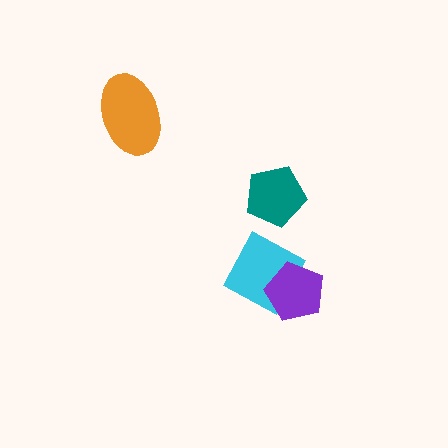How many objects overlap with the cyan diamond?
1 object overlaps with the cyan diamond.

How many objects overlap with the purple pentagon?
1 object overlaps with the purple pentagon.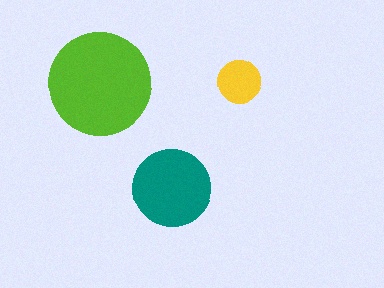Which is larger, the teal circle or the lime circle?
The lime one.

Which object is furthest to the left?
The lime circle is leftmost.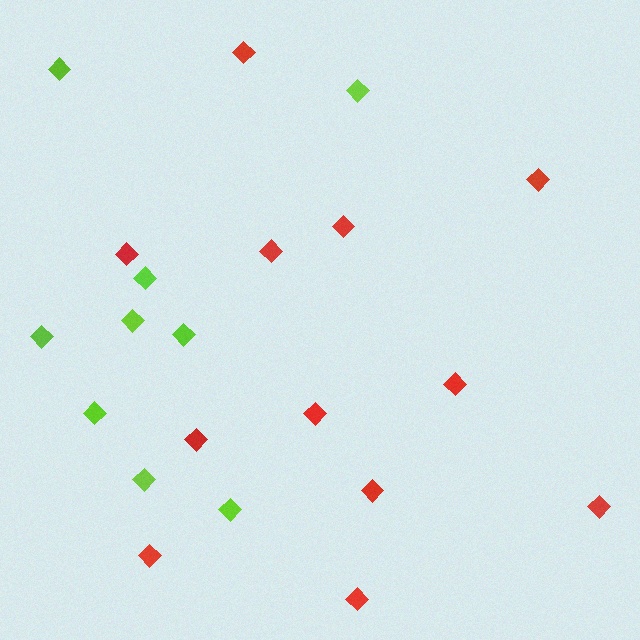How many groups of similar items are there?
There are 2 groups: one group of red diamonds (12) and one group of lime diamonds (9).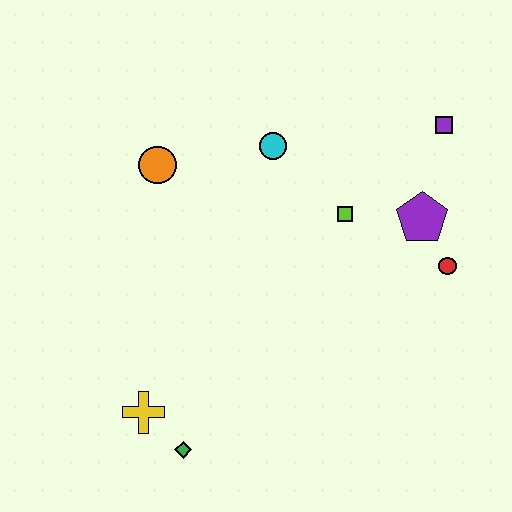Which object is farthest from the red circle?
The yellow cross is farthest from the red circle.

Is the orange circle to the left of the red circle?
Yes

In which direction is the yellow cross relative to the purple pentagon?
The yellow cross is to the left of the purple pentagon.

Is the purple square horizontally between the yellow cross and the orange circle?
No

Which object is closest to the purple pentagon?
The red circle is closest to the purple pentagon.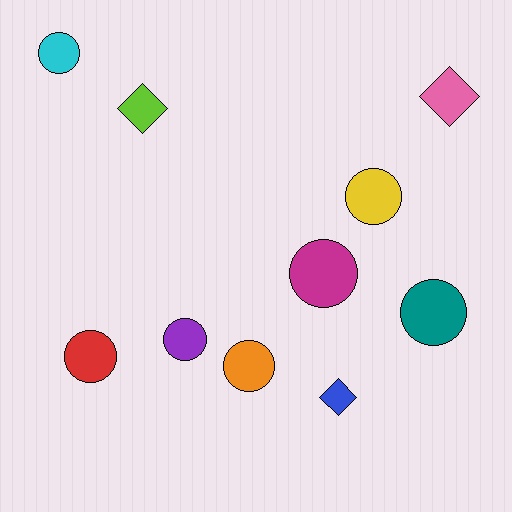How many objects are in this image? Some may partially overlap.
There are 10 objects.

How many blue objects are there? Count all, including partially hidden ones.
There is 1 blue object.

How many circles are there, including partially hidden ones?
There are 7 circles.